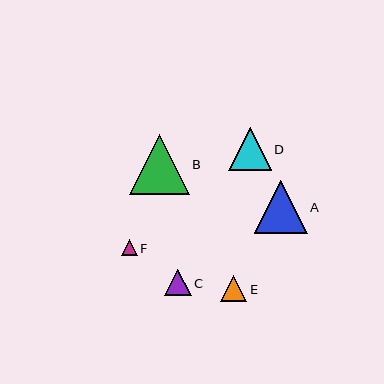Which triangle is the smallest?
Triangle F is the smallest with a size of approximately 16 pixels.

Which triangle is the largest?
Triangle B is the largest with a size of approximately 60 pixels.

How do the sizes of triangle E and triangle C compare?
Triangle E and triangle C are approximately the same size.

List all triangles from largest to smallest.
From largest to smallest: B, A, D, E, C, F.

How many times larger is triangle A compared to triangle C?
Triangle A is approximately 2.0 times the size of triangle C.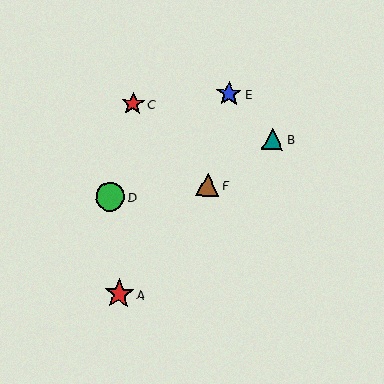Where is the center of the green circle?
The center of the green circle is at (110, 197).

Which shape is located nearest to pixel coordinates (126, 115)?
The red star (labeled C) at (133, 104) is nearest to that location.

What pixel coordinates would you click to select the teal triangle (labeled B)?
Click at (273, 139) to select the teal triangle B.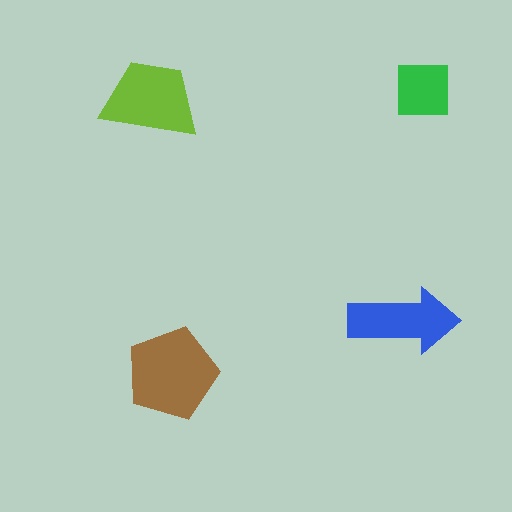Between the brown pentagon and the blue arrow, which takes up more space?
The brown pentagon.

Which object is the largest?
The brown pentagon.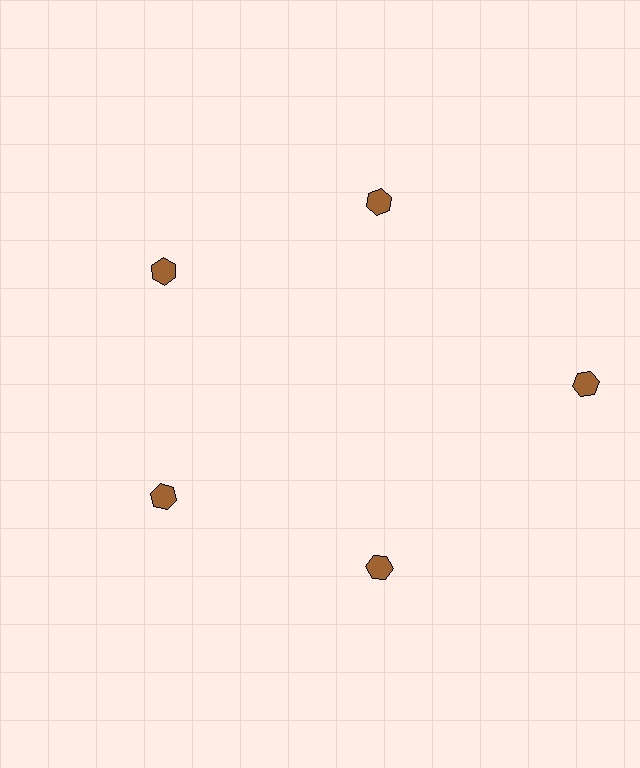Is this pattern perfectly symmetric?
No. The 5 brown hexagons are arranged in a ring, but one element near the 3 o'clock position is pushed outward from the center, breaking the 5-fold rotational symmetry.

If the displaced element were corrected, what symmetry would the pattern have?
It would have 5-fold rotational symmetry — the pattern would map onto itself every 72 degrees.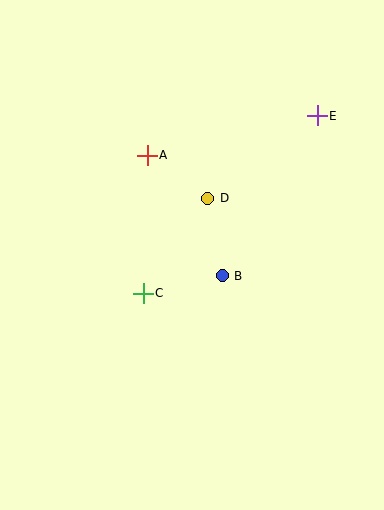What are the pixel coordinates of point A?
Point A is at (147, 155).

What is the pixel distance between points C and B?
The distance between C and B is 81 pixels.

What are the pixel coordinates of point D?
Point D is at (208, 198).